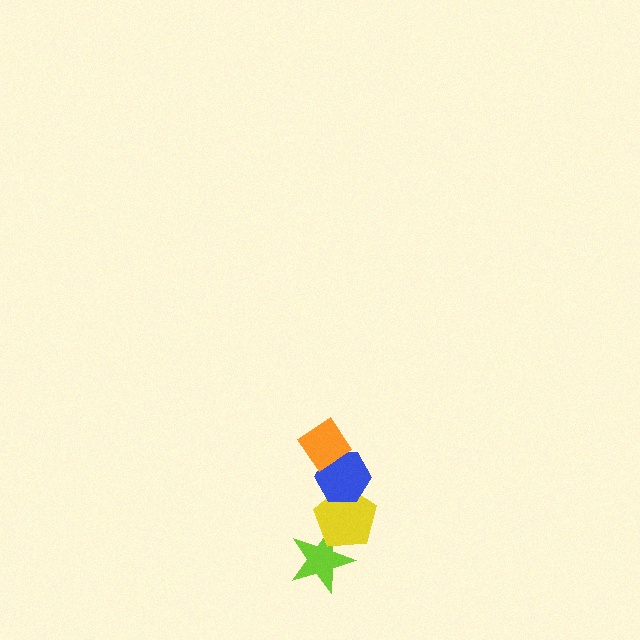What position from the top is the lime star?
The lime star is 4th from the top.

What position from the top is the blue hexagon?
The blue hexagon is 2nd from the top.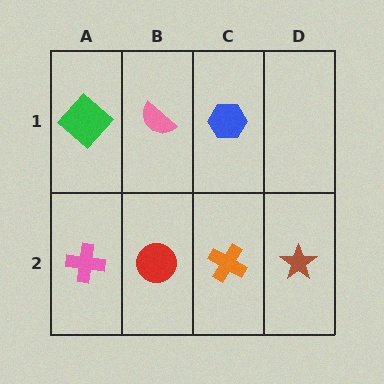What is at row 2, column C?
An orange cross.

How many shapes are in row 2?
4 shapes.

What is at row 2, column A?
A pink cross.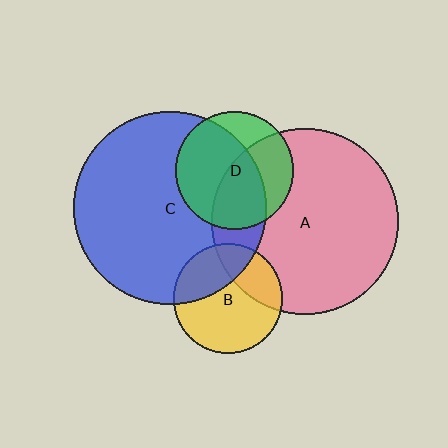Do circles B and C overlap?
Yes.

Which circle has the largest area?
Circle C (blue).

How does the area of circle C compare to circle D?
Approximately 2.7 times.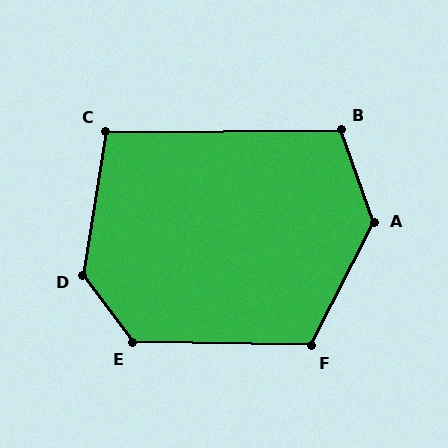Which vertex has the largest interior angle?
D, at approximately 135 degrees.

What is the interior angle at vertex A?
Approximately 133 degrees (obtuse).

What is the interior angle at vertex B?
Approximately 109 degrees (obtuse).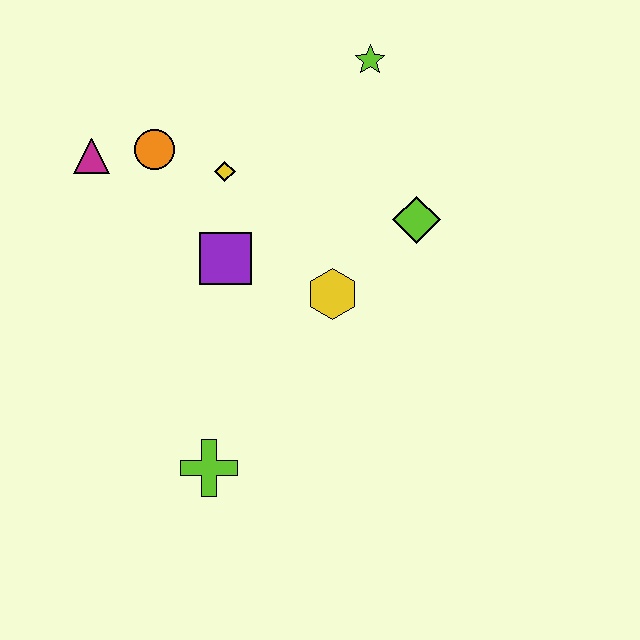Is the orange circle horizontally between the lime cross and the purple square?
No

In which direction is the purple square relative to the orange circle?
The purple square is below the orange circle.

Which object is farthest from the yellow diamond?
The lime cross is farthest from the yellow diamond.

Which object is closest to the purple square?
The yellow diamond is closest to the purple square.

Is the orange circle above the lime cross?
Yes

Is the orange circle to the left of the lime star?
Yes